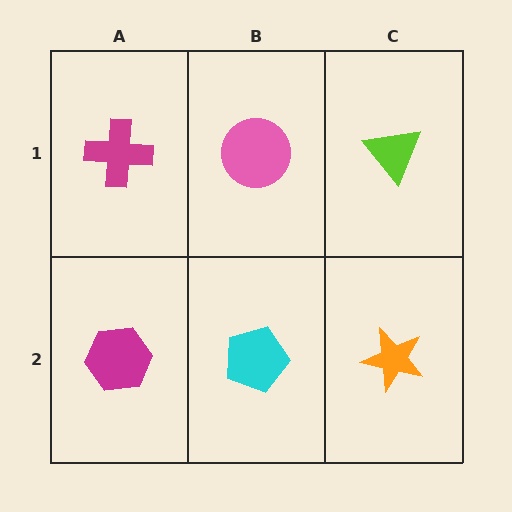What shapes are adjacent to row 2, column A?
A magenta cross (row 1, column A), a cyan pentagon (row 2, column B).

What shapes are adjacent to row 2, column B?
A pink circle (row 1, column B), a magenta hexagon (row 2, column A), an orange star (row 2, column C).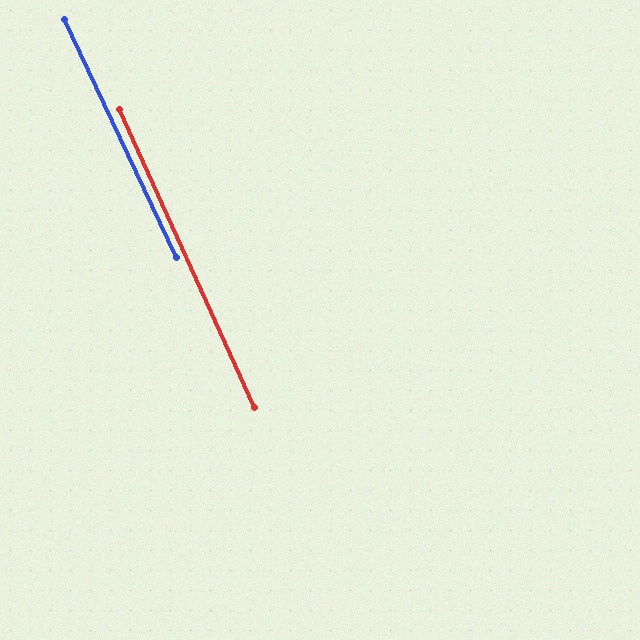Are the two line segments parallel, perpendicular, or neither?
Parallel — their directions differ by only 0.6°.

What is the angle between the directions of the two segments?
Approximately 1 degree.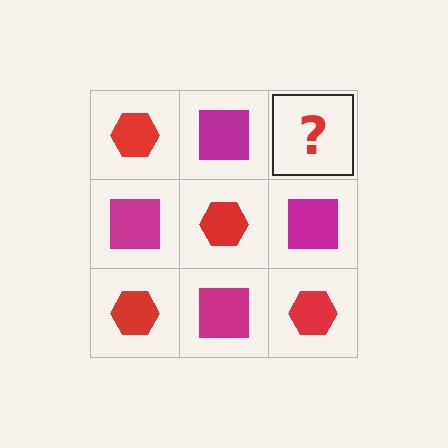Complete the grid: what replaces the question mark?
The question mark should be replaced with a red hexagon.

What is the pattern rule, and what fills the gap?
The rule is that it alternates red hexagon and magenta square in a checkerboard pattern. The gap should be filled with a red hexagon.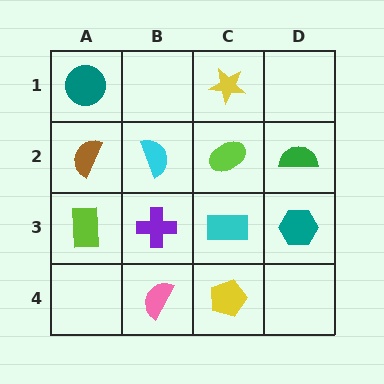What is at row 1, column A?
A teal circle.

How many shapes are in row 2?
4 shapes.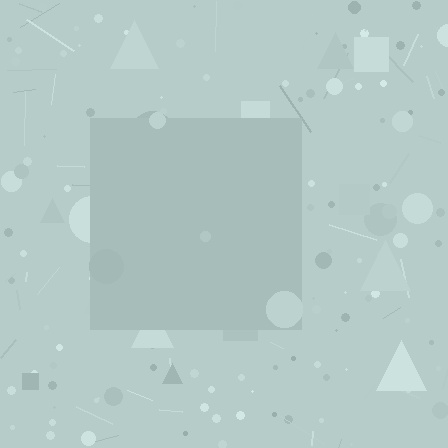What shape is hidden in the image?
A square is hidden in the image.